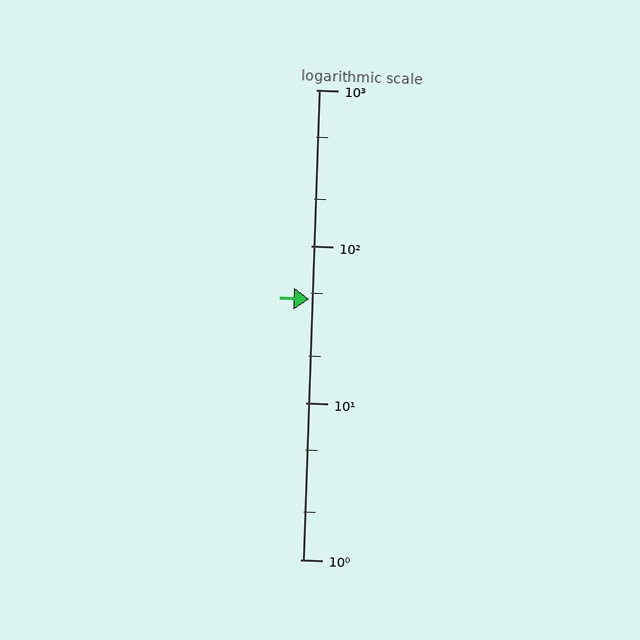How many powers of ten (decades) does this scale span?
The scale spans 3 decades, from 1 to 1000.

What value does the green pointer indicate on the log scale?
The pointer indicates approximately 46.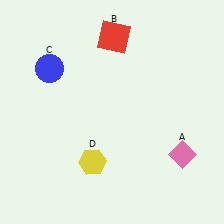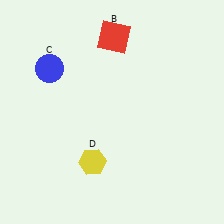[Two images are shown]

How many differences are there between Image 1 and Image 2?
There is 1 difference between the two images.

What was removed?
The pink diamond (A) was removed in Image 2.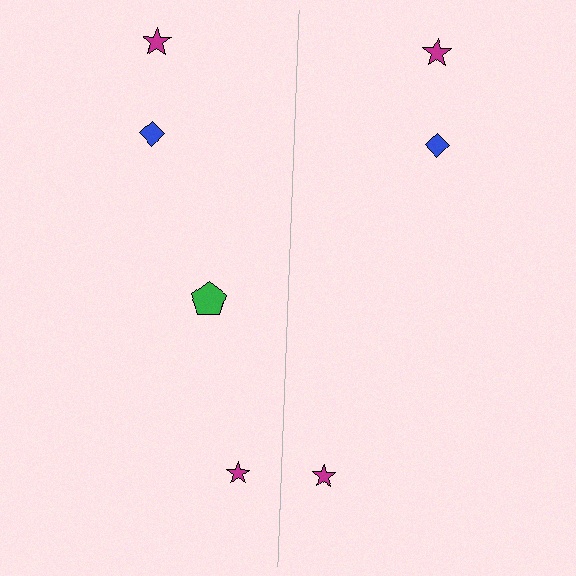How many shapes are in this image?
There are 7 shapes in this image.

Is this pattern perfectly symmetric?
No, the pattern is not perfectly symmetric. A green pentagon is missing from the right side.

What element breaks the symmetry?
A green pentagon is missing from the right side.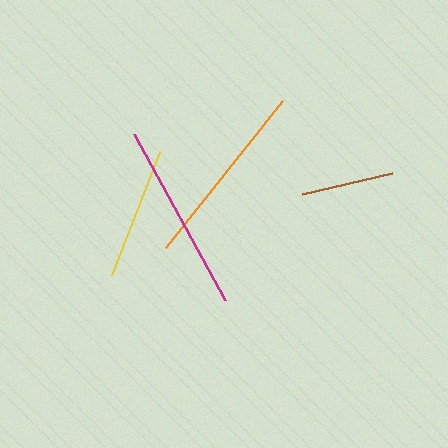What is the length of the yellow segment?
The yellow segment is approximately 131 pixels long.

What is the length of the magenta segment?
The magenta segment is approximately 189 pixels long.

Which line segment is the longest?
The magenta line is the longest at approximately 189 pixels.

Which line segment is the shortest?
The brown line is the shortest at approximately 92 pixels.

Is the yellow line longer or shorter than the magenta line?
The magenta line is longer than the yellow line.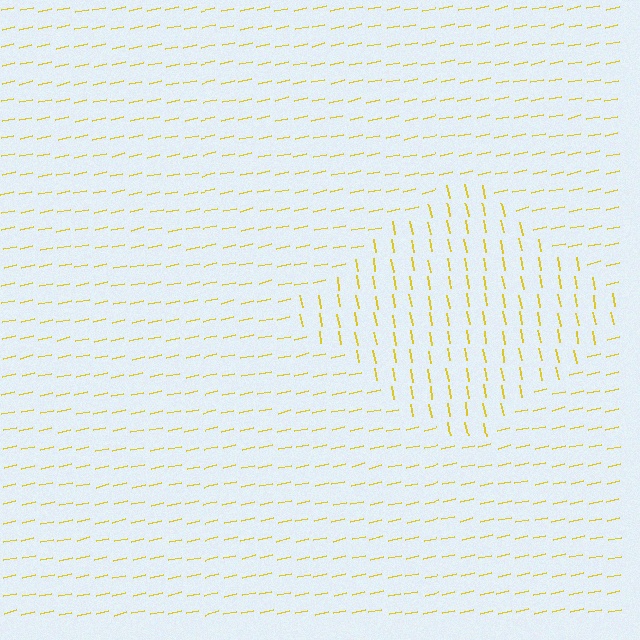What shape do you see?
I see a diamond.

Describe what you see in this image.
The image is filled with small yellow line segments. A diamond region in the image has lines oriented differently from the surrounding lines, creating a visible texture boundary.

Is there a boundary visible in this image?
Yes, there is a texture boundary formed by a change in line orientation.